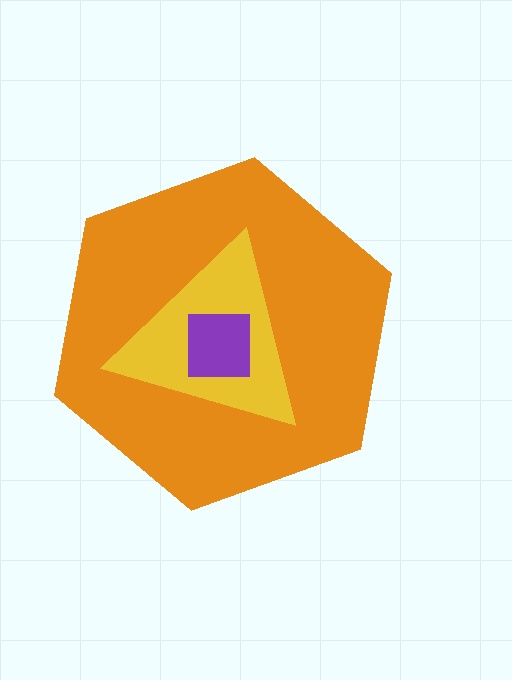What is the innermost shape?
The purple square.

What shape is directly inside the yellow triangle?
The purple square.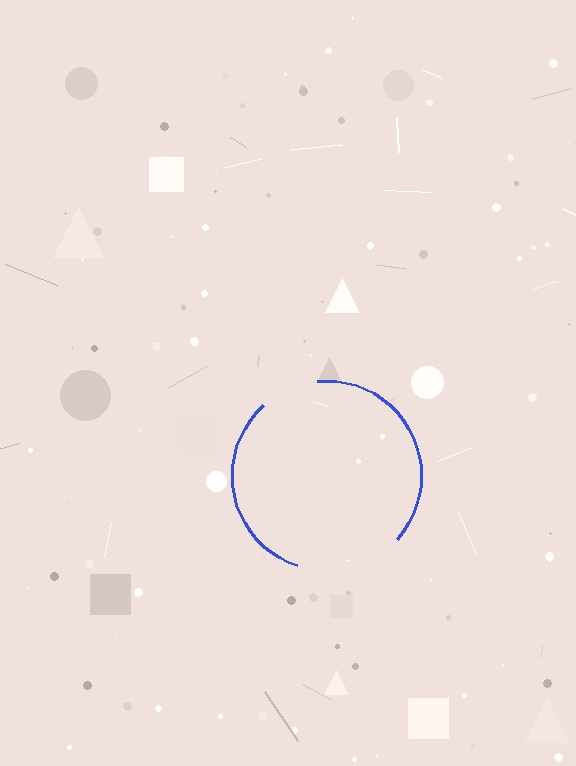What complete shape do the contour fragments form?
The contour fragments form a circle.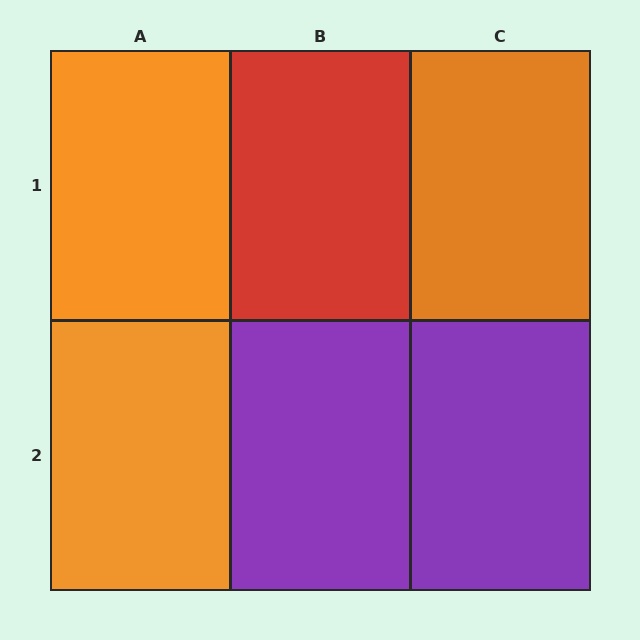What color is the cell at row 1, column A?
Orange.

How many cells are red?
1 cell is red.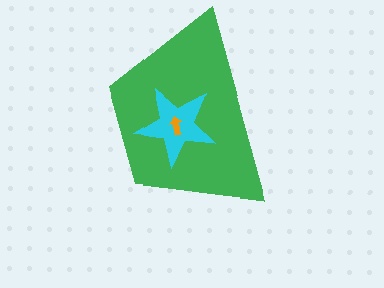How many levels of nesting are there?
3.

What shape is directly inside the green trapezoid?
The cyan star.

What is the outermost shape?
The green trapezoid.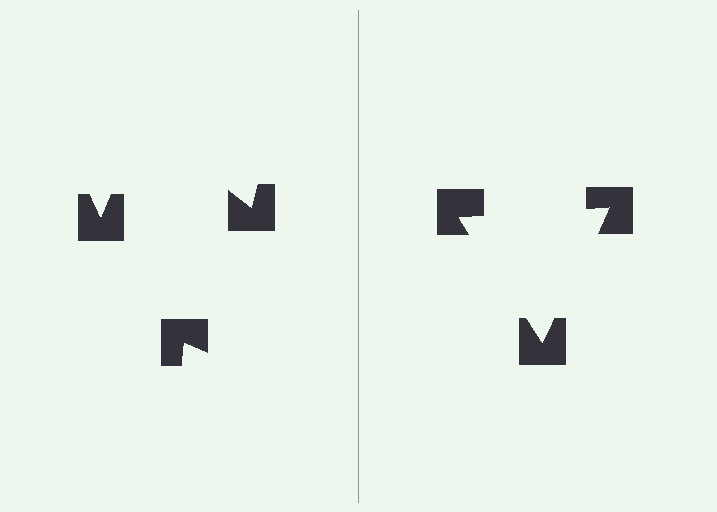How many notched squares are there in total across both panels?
6 — 3 on each side.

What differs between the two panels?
The notched squares are positioned identically on both sides; only the wedge orientations differ. On the right they align to a triangle; on the left they are misaligned.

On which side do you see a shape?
An illusory triangle appears on the right side. On the left side the wedge cuts are rotated, so no coherent shape forms.